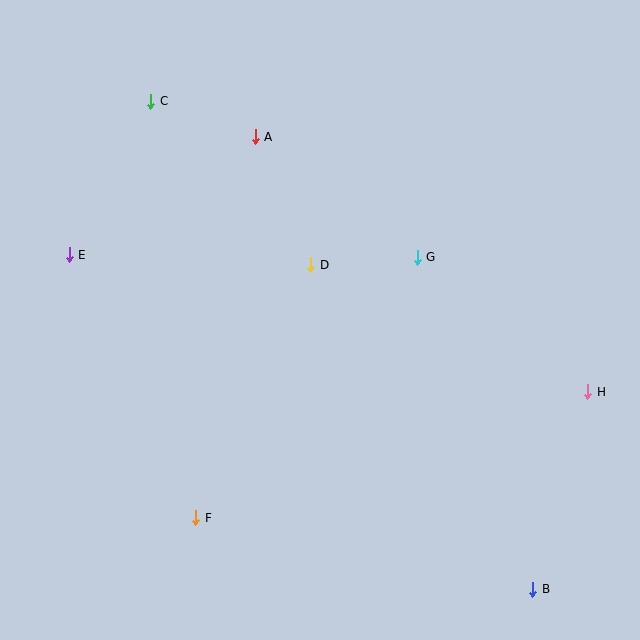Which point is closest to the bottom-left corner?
Point F is closest to the bottom-left corner.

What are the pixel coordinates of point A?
Point A is at (255, 137).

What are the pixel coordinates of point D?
Point D is at (311, 265).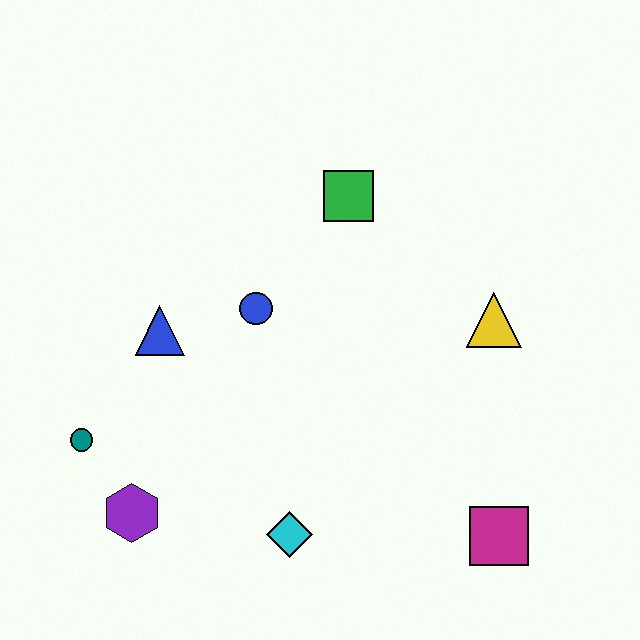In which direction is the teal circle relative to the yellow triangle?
The teal circle is to the left of the yellow triangle.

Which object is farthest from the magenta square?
The teal circle is farthest from the magenta square.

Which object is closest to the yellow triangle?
The green square is closest to the yellow triangle.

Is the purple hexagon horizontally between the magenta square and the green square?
No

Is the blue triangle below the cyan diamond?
No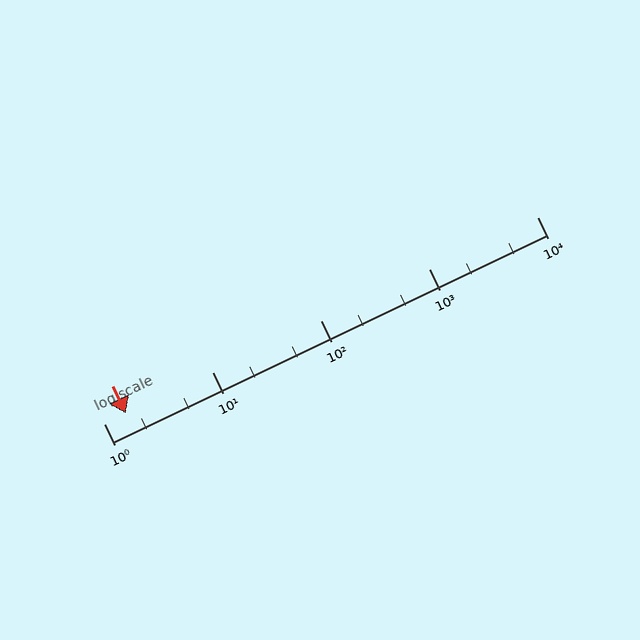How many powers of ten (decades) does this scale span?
The scale spans 4 decades, from 1 to 10000.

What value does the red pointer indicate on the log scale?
The pointer indicates approximately 1.6.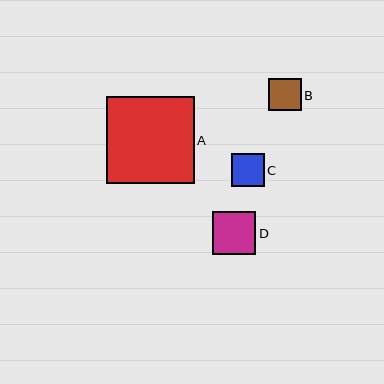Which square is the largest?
Square A is the largest with a size of approximately 87 pixels.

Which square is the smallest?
Square B is the smallest with a size of approximately 32 pixels.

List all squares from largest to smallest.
From largest to smallest: A, D, C, B.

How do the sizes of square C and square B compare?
Square C and square B are approximately the same size.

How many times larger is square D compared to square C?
Square D is approximately 1.3 times the size of square C.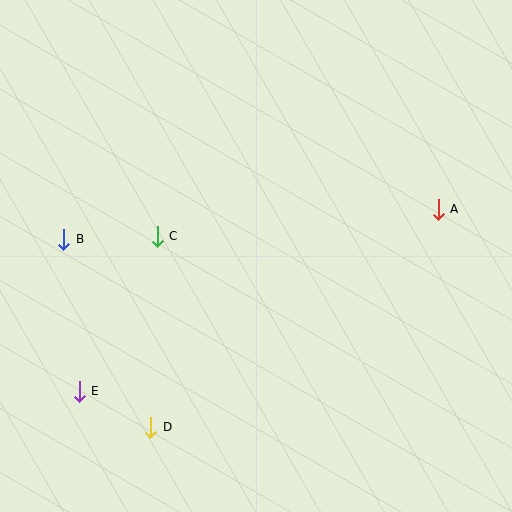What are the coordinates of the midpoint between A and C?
The midpoint between A and C is at (298, 223).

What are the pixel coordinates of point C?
Point C is at (157, 236).